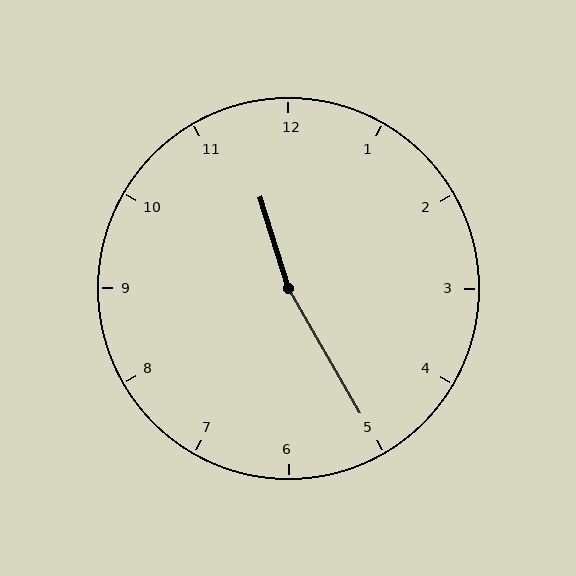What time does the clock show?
11:25.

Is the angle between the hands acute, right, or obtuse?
It is obtuse.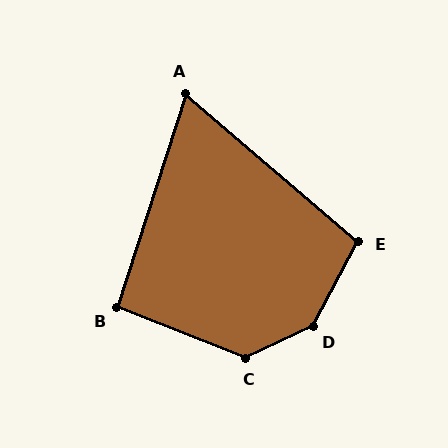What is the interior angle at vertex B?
Approximately 94 degrees (approximately right).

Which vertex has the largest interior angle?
D, at approximately 143 degrees.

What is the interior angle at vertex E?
Approximately 102 degrees (obtuse).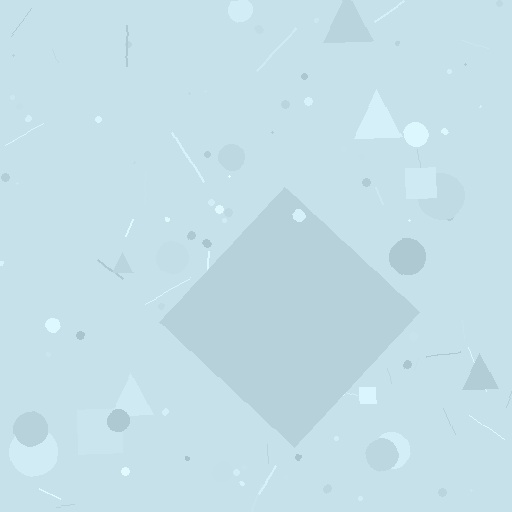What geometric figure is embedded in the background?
A diamond is embedded in the background.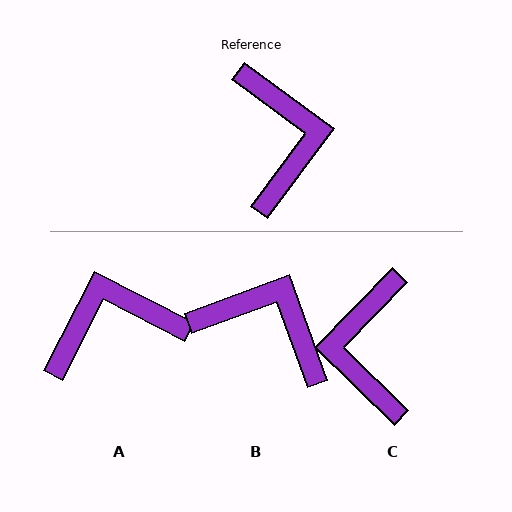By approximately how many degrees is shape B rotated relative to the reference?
Approximately 56 degrees counter-clockwise.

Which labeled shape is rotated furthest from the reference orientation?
C, about 172 degrees away.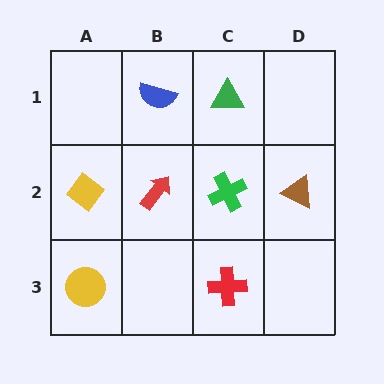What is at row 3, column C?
A red cross.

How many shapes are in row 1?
2 shapes.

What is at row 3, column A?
A yellow circle.